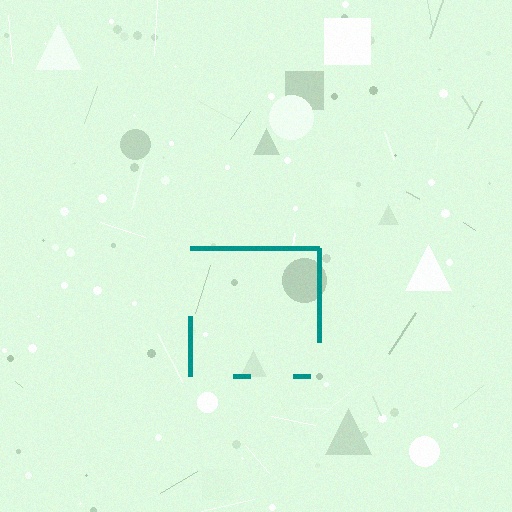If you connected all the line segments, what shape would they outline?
They would outline a square.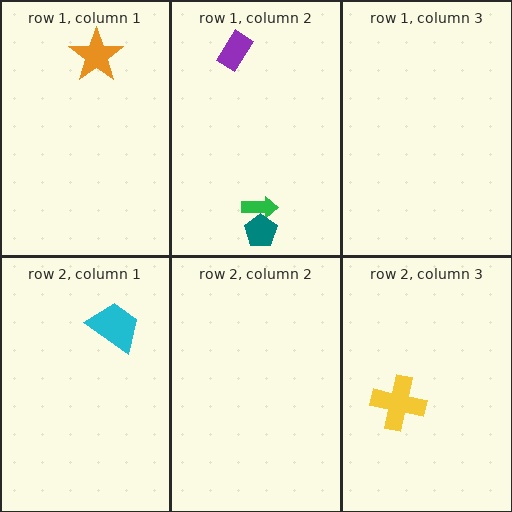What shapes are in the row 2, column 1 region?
The cyan trapezoid.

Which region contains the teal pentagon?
The row 1, column 2 region.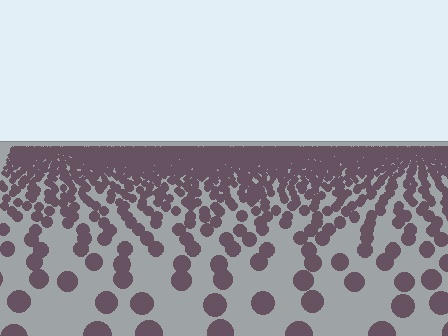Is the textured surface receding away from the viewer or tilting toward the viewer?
The surface is receding away from the viewer. Texture elements get smaller and denser toward the top.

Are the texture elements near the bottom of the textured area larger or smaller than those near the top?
Larger. Near the bottom, elements are closer to the viewer and appear at a bigger on-screen size.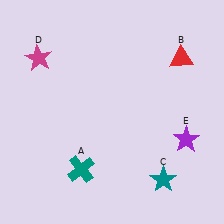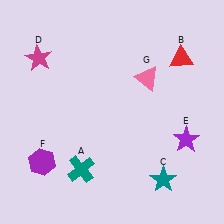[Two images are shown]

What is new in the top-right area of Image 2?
A pink triangle (G) was added in the top-right area of Image 2.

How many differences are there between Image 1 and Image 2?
There are 2 differences between the two images.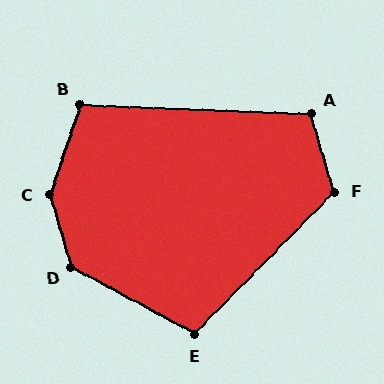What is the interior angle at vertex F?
Approximately 119 degrees (obtuse).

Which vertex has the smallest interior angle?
E, at approximately 106 degrees.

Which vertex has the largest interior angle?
C, at approximately 145 degrees.